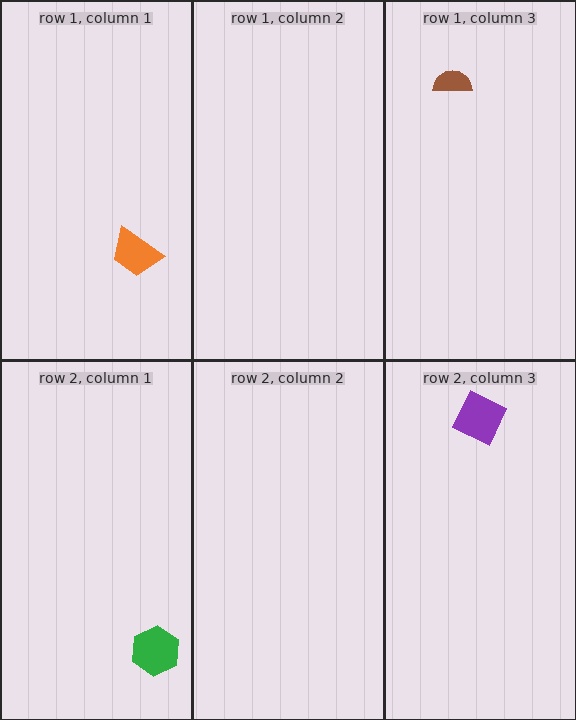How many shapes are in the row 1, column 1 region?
1.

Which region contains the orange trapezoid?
The row 1, column 1 region.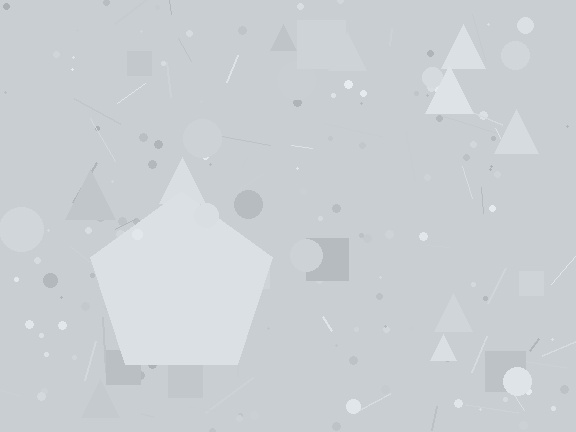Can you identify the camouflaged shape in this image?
The camouflaged shape is a pentagon.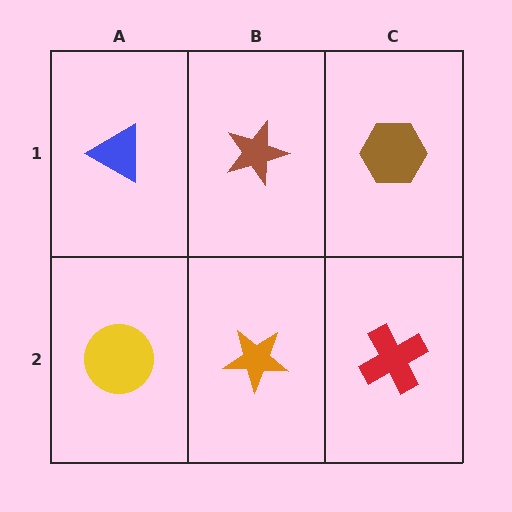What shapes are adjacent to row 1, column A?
A yellow circle (row 2, column A), a brown star (row 1, column B).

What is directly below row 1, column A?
A yellow circle.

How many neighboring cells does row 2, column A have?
2.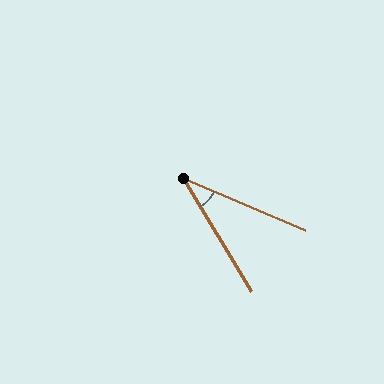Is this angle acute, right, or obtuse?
It is acute.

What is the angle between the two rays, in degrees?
Approximately 36 degrees.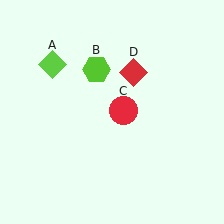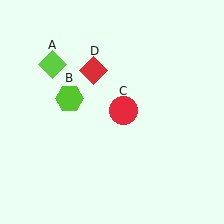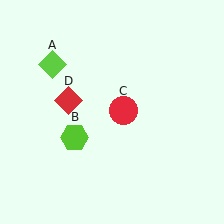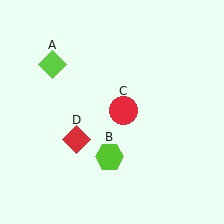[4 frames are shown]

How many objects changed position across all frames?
2 objects changed position: lime hexagon (object B), red diamond (object D).